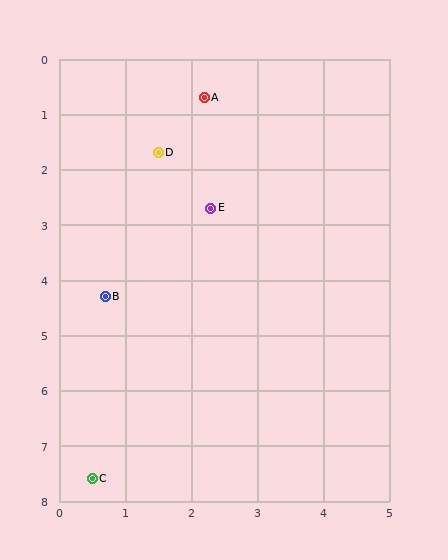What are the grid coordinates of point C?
Point C is at approximately (0.5, 7.6).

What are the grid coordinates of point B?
Point B is at approximately (0.7, 4.3).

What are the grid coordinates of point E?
Point E is at approximately (2.3, 2.7).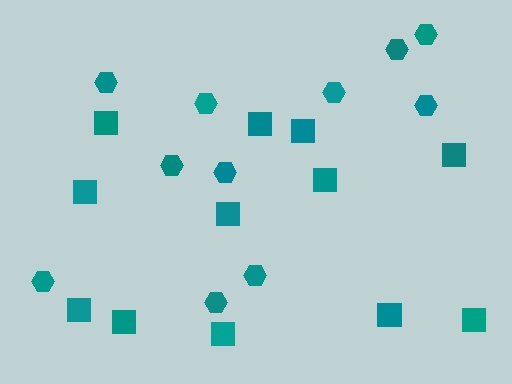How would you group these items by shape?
There are 2 groups: one group of squares (12) and one group of hexagons (11).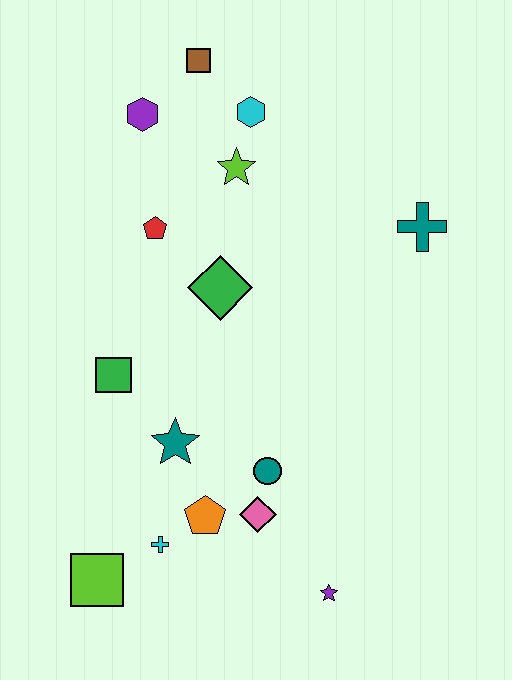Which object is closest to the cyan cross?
The orange pentagon is closest to the cyan cross.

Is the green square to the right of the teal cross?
No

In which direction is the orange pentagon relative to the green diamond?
The orange pentagon is below the green diamond.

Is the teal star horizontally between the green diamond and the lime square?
Yes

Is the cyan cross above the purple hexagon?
No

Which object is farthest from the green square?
The teal cross is farthest from the green square.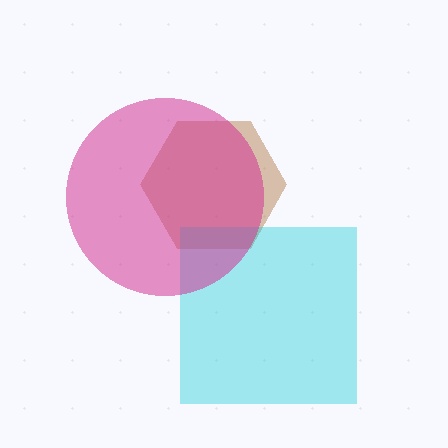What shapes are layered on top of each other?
The layered shapes are: a brown hexagon, a cyan square, a magenta circle.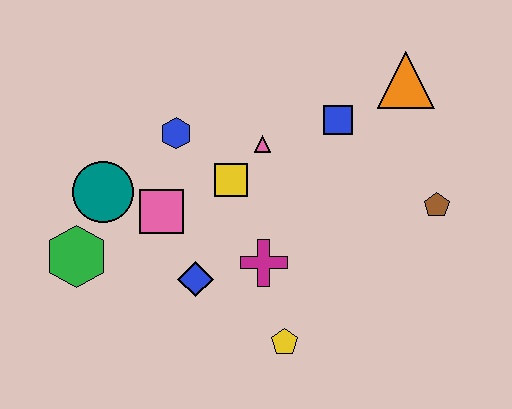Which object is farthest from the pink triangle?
The green hexagon is farthest from the pink triangle.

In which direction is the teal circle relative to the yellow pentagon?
The teal circle is to the left of the yellow pentagon.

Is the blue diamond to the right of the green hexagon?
Yes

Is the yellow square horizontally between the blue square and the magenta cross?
No